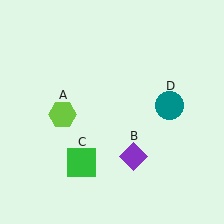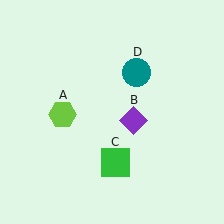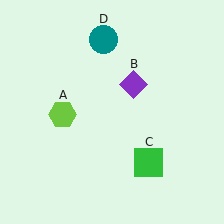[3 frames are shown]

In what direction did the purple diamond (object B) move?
The purple diamond (object B) moved up.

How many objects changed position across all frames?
3 objects changed position: purple diamond (object B), green square (object C), teal circle (object D).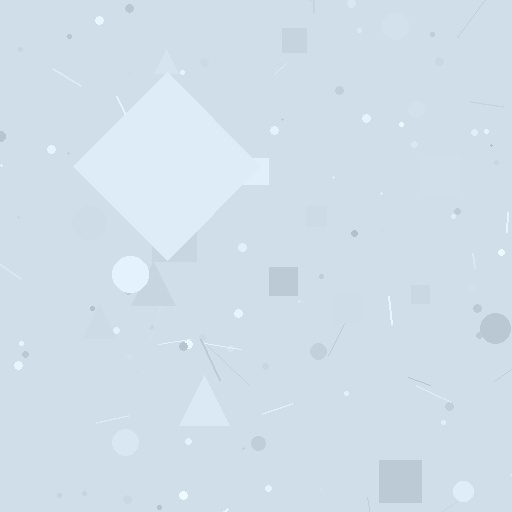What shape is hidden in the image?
A diamond is hidden in the image.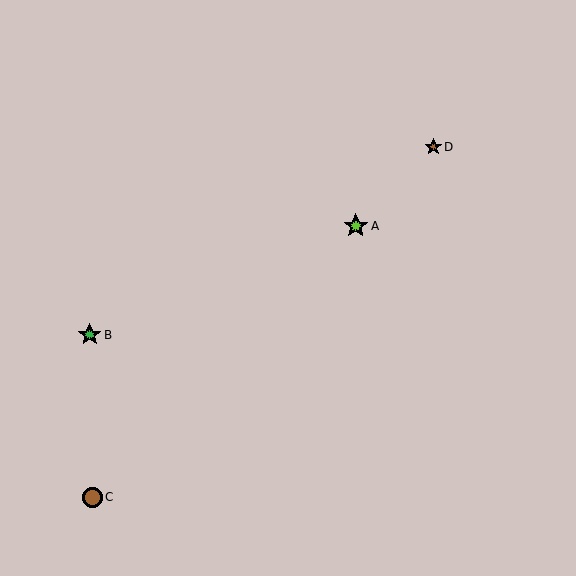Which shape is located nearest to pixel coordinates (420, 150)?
The brown star (labeled D) at (433, 147) is nearest to that location.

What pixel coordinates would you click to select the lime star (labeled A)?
Click at (356, 226) to select the lime star A.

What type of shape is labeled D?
Shape D is a brown star.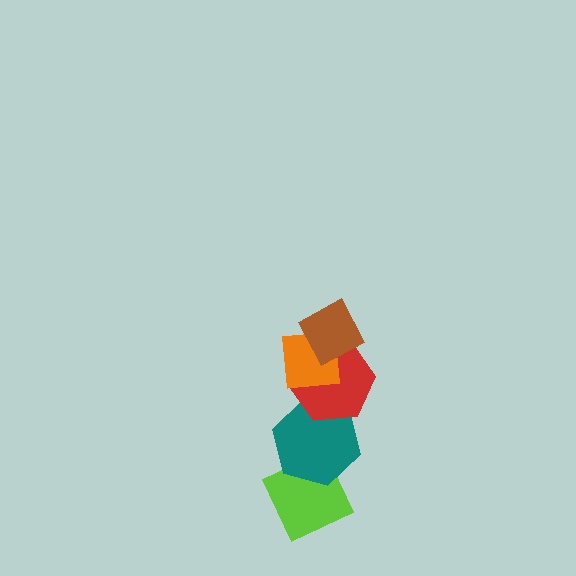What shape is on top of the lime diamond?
The teal hexagon is on top of the lime diamond.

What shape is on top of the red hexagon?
The orange square is on top of the red hexagon.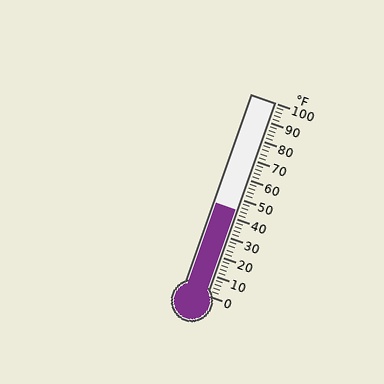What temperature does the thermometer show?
The thermometer shows approximately 44°F.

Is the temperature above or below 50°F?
The temperature is below 50°F.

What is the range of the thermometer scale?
The thermometer scale ranges from 0°F to 100°F.